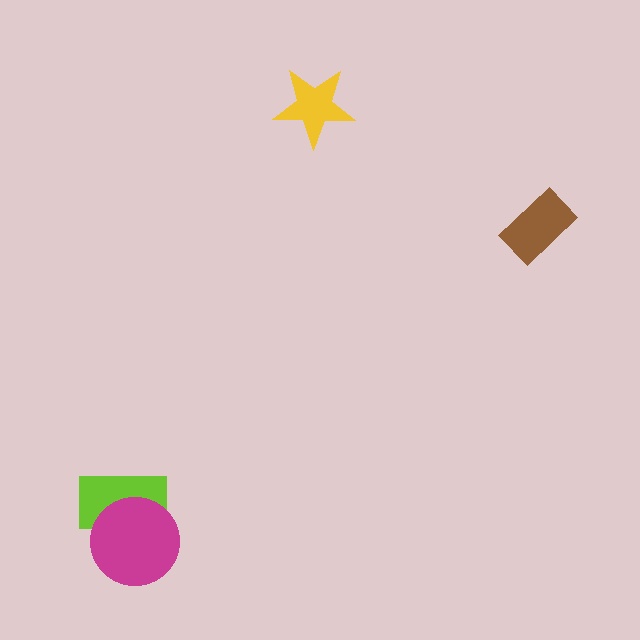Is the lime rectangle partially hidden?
Yes, it is partially covered by another shape.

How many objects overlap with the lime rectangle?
1 object overlaps with the lime rectangle.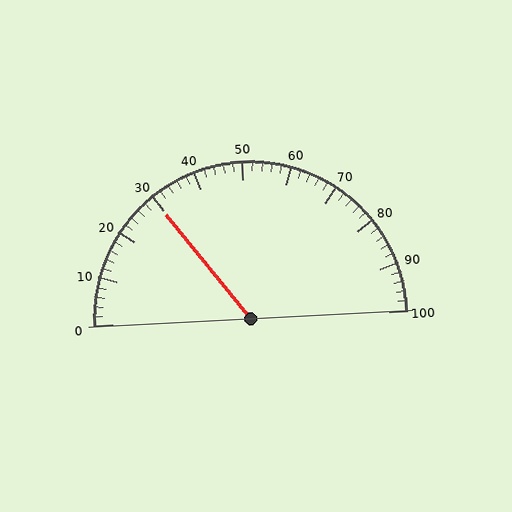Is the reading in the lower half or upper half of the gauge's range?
The reading is in the lower half of the range (0 to 100).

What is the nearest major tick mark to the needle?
The nearest major tick mark is 30.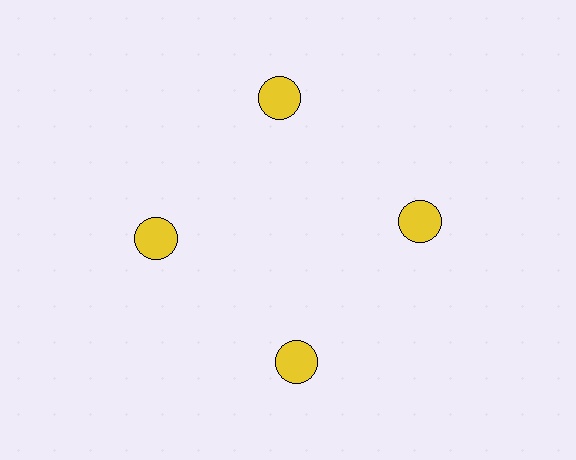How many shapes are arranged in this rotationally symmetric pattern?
There are 4 shapes, arranged in 4 groups of 1.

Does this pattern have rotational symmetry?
Yes, this pattern has 4-fold rotational symmetry. It looks the same after rotating 90 degrees around the center.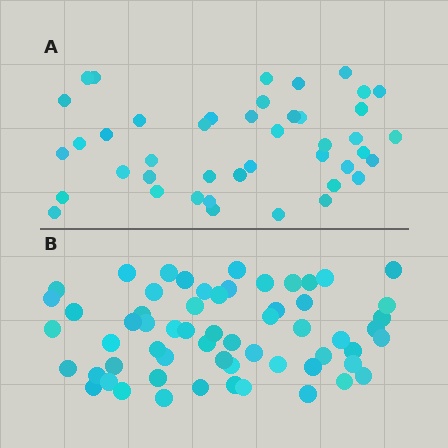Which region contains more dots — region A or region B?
Region B (the bottom region) has more dots.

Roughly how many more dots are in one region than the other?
Region B has approximately 15 more dots than region A.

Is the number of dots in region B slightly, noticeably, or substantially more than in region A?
Region B has noticeably more, but not dramatically so. The ratio is roughly 1.4 to 1.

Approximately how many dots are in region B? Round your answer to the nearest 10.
About 60 dots.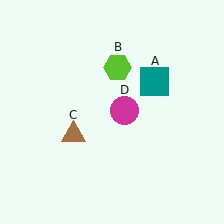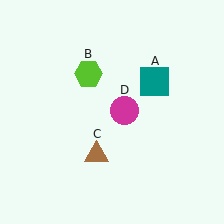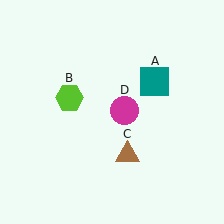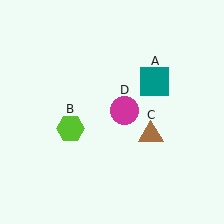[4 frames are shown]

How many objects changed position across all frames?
2 objects changed position: lime hexagon (object B), brown triangle (object C).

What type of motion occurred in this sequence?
The lime hexagon (object B), brown triangle (object C) rotated counterclockwise around the center of the scene.